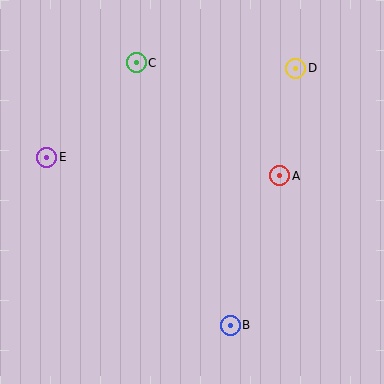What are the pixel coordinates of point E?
Point E is at (47, 157).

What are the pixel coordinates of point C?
Point C is at (136, 63).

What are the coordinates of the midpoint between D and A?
The midpoint between D and A is at (288, 122).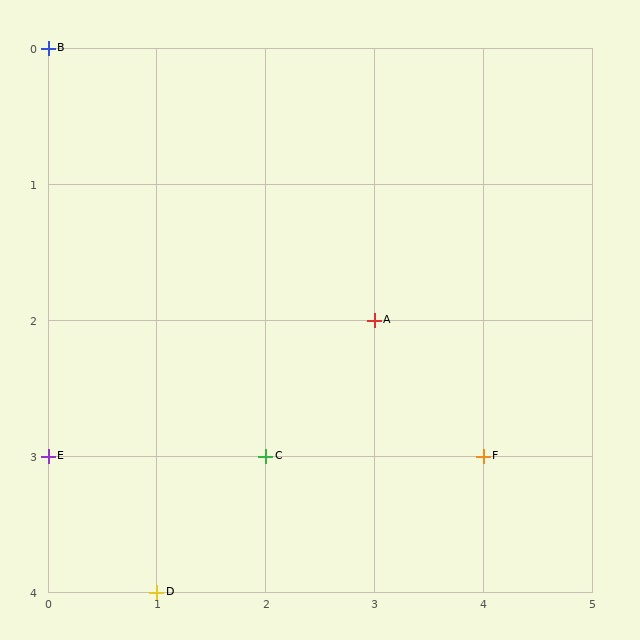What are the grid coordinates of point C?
Point C is at grid coordinates (2, 3).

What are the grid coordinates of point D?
Point D is at grid coordinates (1, 4).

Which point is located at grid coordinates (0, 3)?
Point E is at (0, 3).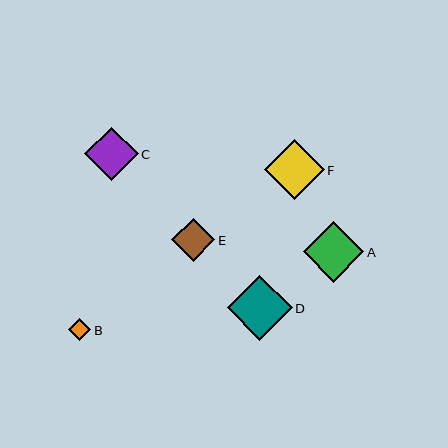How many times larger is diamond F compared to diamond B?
Diamond F is approximately 2.8 times the size of diamond B.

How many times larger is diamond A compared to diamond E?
Diamond A is approximately 1.4 times the size of diamond E.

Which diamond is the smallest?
Diamond B is the smallest with a size of approximately 22 pixels.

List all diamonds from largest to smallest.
From largest to smallest: D, A, F, C, E, B.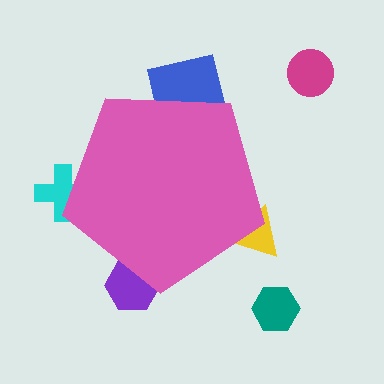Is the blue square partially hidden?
Yes, the blue square is partially hidden behind the pink pentagon.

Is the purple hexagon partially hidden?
Yes, the purple hexagon is partially hidden behind the pink pentagon.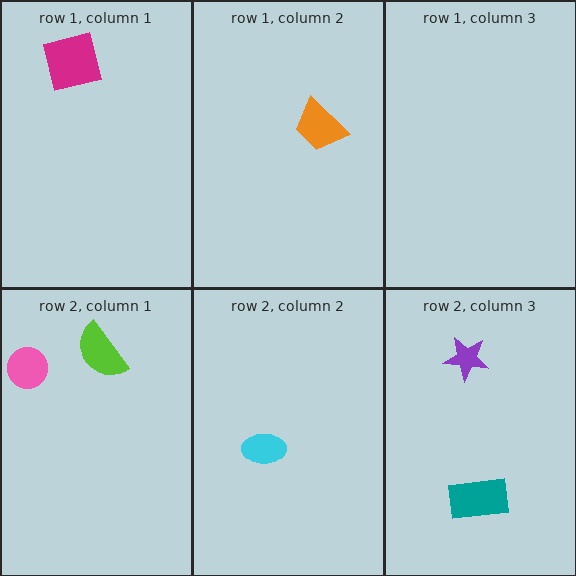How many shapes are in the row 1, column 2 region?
1.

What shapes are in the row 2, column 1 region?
The lime semicircle, the pink circle.